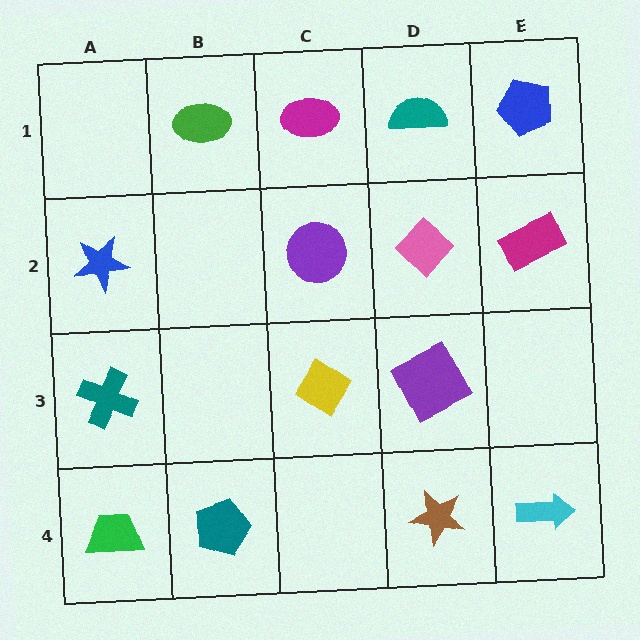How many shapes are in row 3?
3 shapes.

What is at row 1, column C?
A magenta ellipse.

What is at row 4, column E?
A cyan arrow.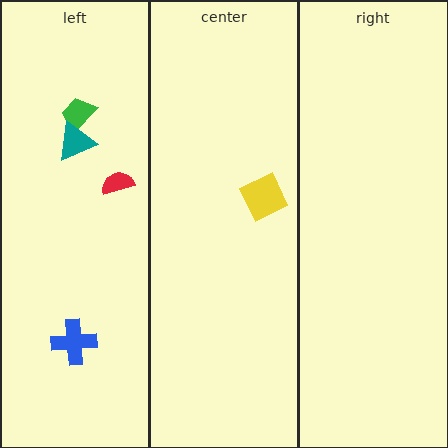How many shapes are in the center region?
1.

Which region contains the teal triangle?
The left region.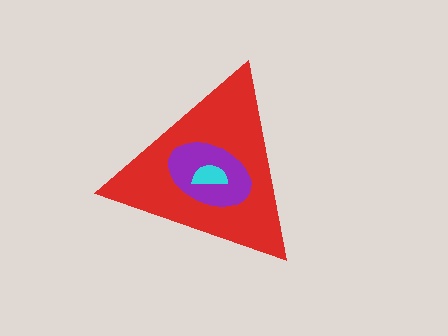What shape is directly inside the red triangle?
The purple ellipse.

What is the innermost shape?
The cyan semicircle.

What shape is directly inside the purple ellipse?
The cyan semicircle.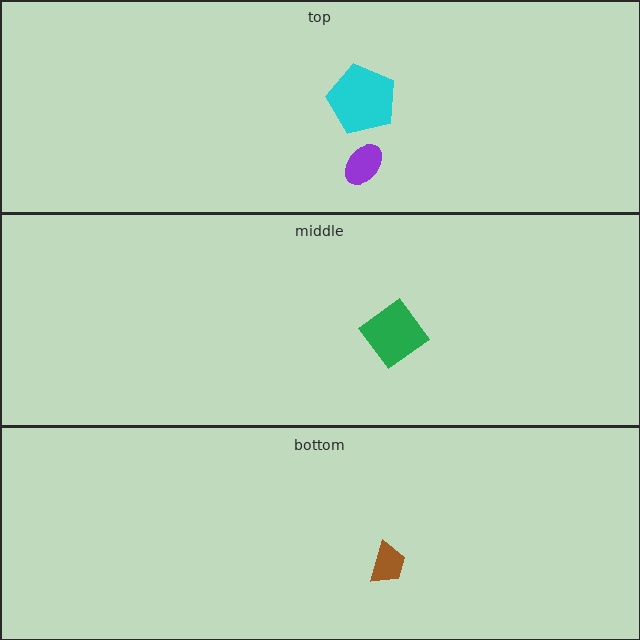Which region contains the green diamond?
The middle region.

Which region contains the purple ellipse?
The top region.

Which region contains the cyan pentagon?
The top region.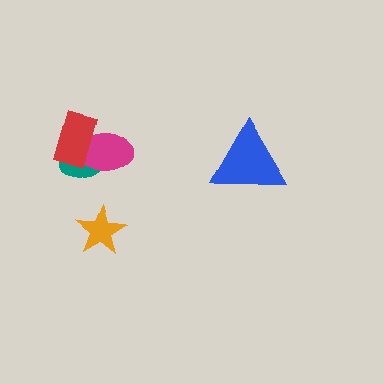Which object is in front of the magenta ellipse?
The red rectangle is in front of the magenta ellipse.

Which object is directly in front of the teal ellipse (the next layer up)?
The magenta ellipse is directly in front of the teal ellipse.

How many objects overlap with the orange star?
0 objects overlap with the orange star.